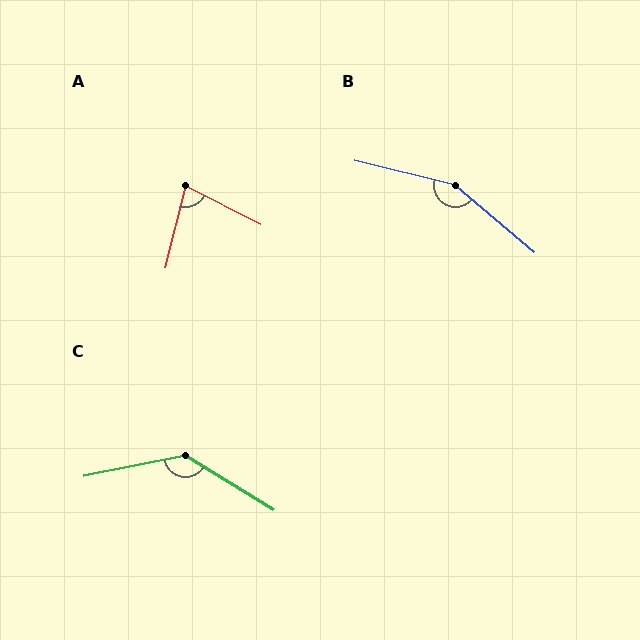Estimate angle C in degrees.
Approximately 137 degrees.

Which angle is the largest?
B, at approximately 153 degrees.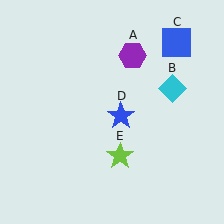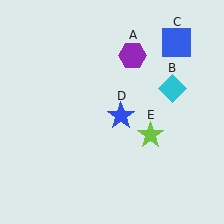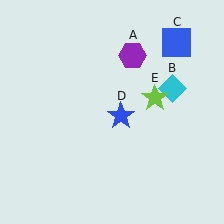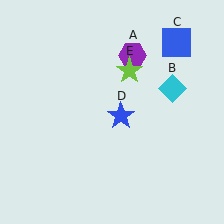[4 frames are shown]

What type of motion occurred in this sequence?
The lime star (object E) rotated counterclockwise around the center of the scene.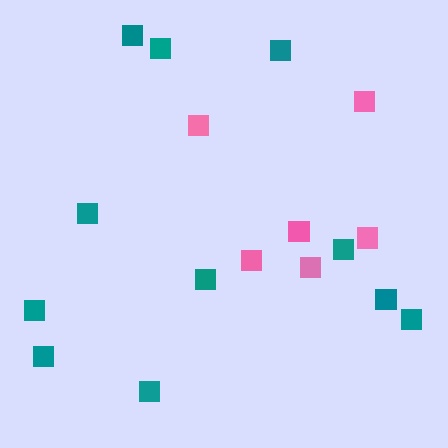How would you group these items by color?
There are 2 groups: one group of pink squares (6) and one group of teal squares (11).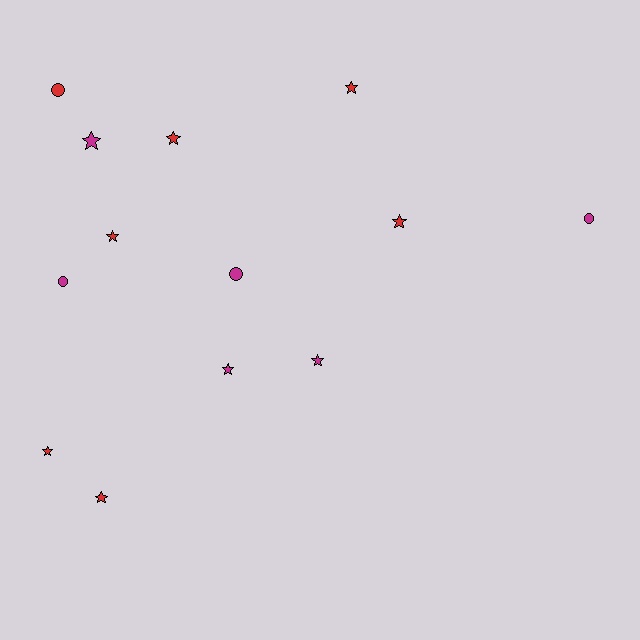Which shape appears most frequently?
Star, with 9 objects.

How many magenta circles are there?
There are 3 magenta circles.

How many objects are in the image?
There are 13 objects.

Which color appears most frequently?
Red, with 7 objects.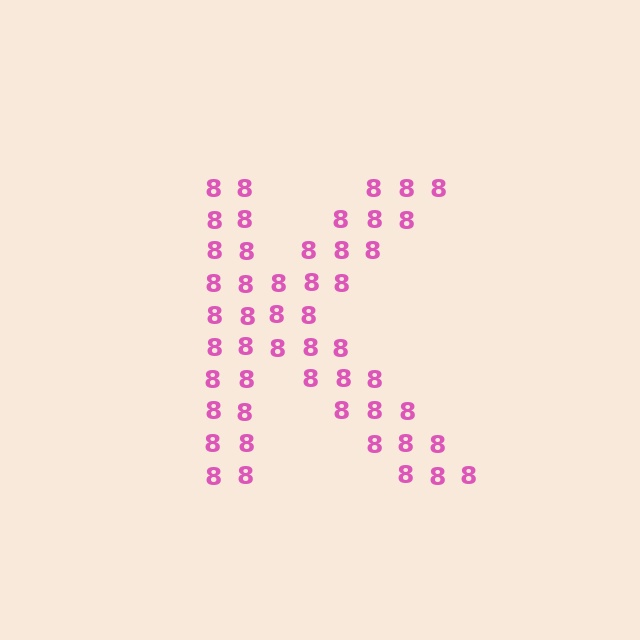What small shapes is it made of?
It is made of small digit 8's.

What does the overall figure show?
The overall figure shows the letter K.